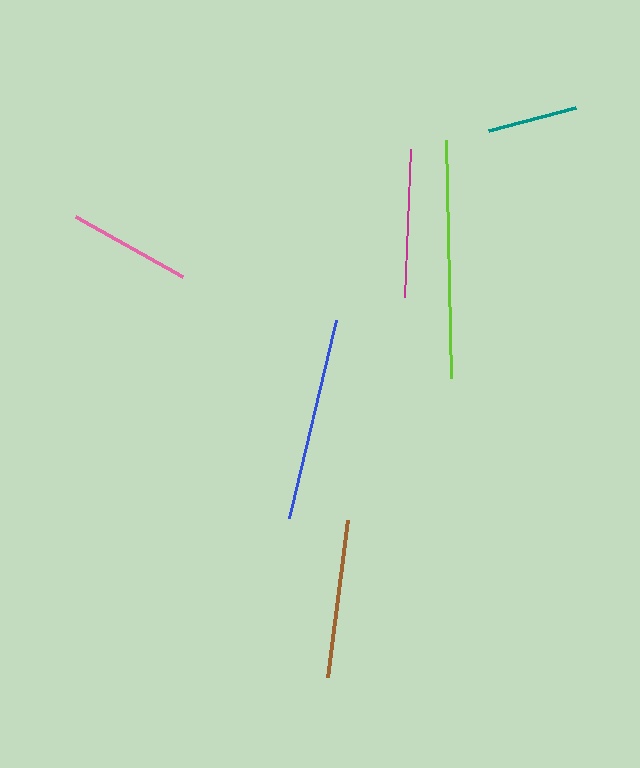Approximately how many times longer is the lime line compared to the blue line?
The lime line is approximately 1.2 times the length of the blue line.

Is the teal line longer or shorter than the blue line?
The blue line is longer than the teal line.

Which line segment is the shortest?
The teal line is the shortest at approximately 89 pixels.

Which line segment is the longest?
The lime line is the longest at approximately 238 pixels.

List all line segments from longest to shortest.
From longest to shortest: lime, blue, brown, magenta, pink, teal.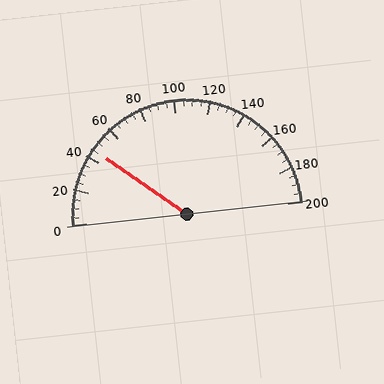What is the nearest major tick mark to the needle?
The nearest major tick mark is 40.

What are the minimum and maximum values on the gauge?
The gauge ranges from 0 to 200.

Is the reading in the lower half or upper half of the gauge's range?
The reading is in the lower half of the range (0 to 200).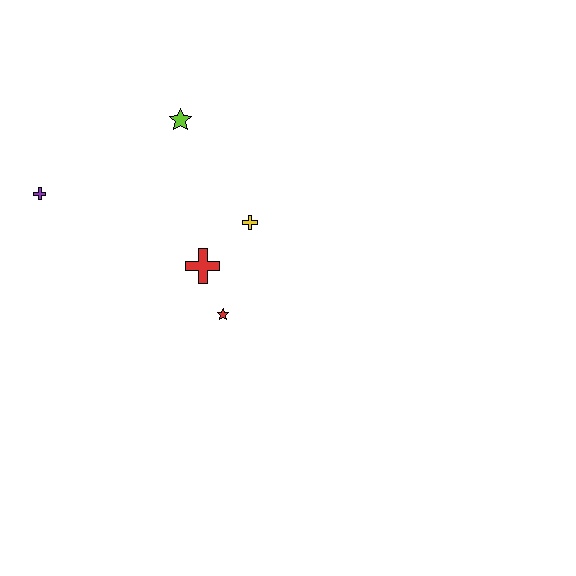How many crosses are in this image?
There are 3 crosses.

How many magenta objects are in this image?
There are no magenta objects.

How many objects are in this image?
There are 5 objects.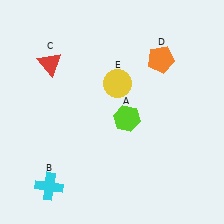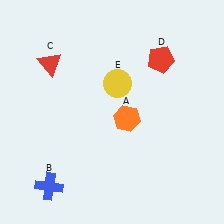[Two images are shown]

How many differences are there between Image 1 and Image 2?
There are 3 differences between the two images.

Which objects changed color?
A changed from lime to orange. B changed from cyan to blue. D changed from orange to red.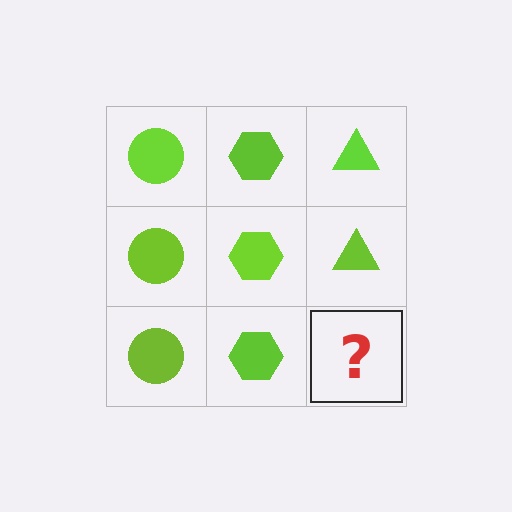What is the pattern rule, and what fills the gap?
The rule is that each column has a consistent shape. The gap should be filled with a lime triangle.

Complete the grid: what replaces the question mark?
The question mark should be replaced with a lime triangle.